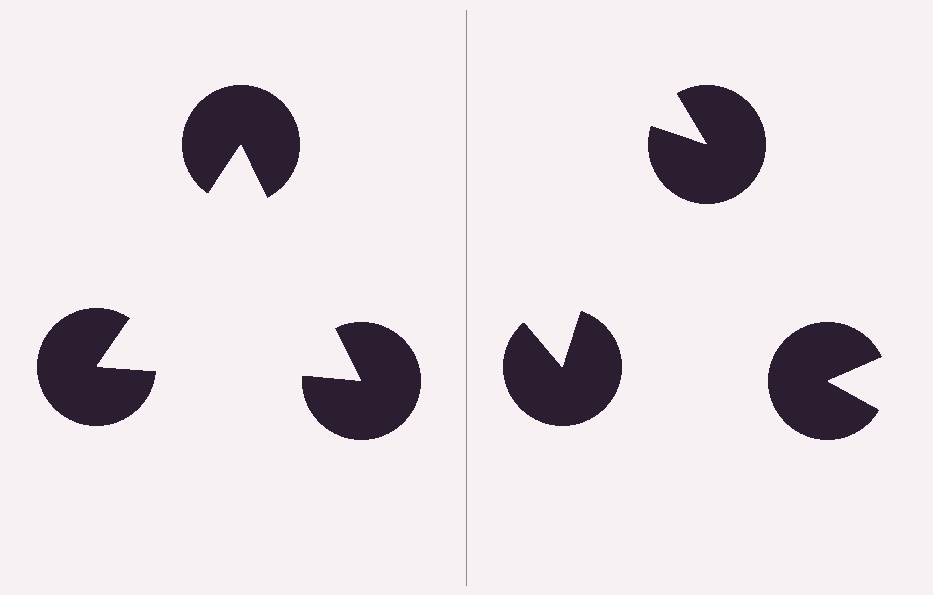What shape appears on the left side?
An illusory triangle.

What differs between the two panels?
The pac-man discs are positioned identically on both sides; only the wedge orientations differ. On the left they align to a triangle; on the right they are misaligned.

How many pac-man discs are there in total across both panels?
6 — 3 on each side.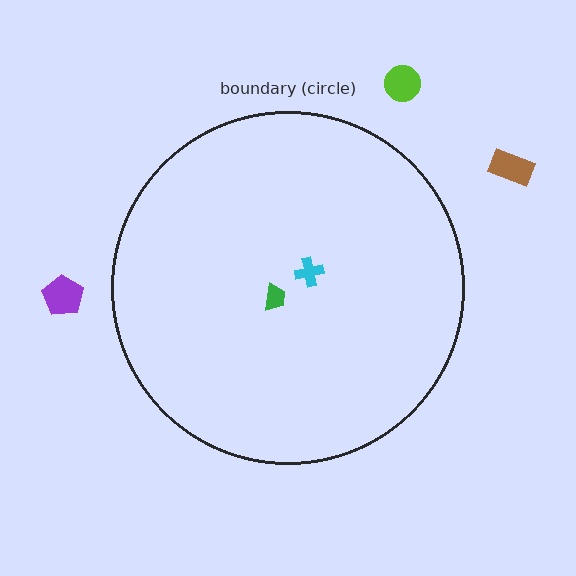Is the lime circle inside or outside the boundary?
Outside.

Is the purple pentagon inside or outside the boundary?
Outside.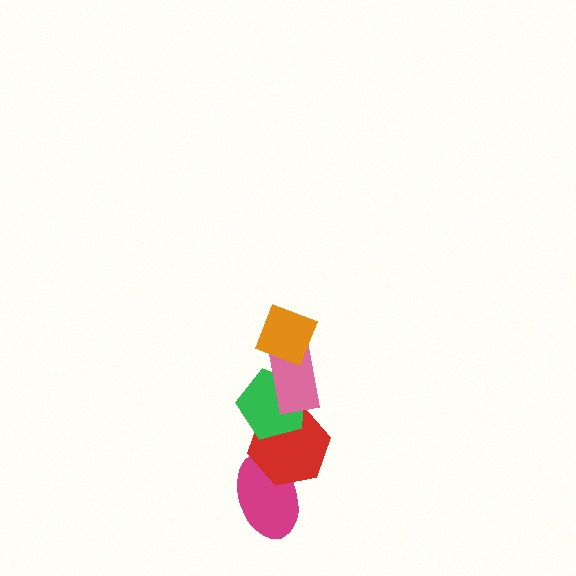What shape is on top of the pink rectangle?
The orange diamond is on top of the pink rectangle.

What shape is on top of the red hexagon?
The green pentagon is on top of the red hexagon.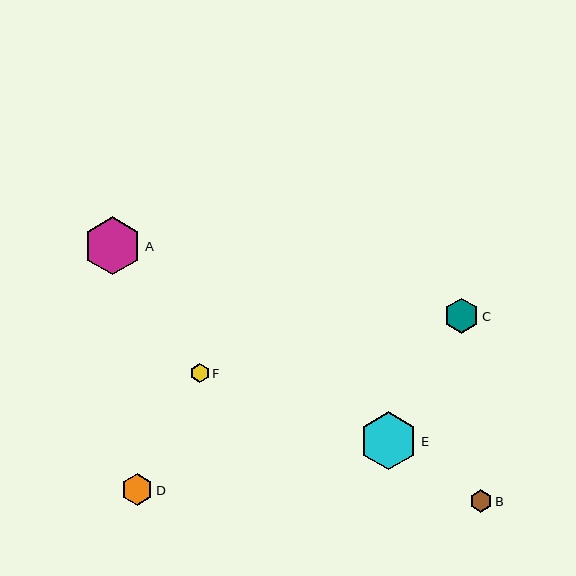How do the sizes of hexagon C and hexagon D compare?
Hexagon C and hexagon D are approximately the same size.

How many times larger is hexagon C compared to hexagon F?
Hexagon C is approximately 1.8 times the size of hexagon F.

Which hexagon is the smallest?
Hexagon F is the smallest with a size of approximately 19 pixels.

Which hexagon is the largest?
Hexagon A is the largest with a size of approximately 58 pixels.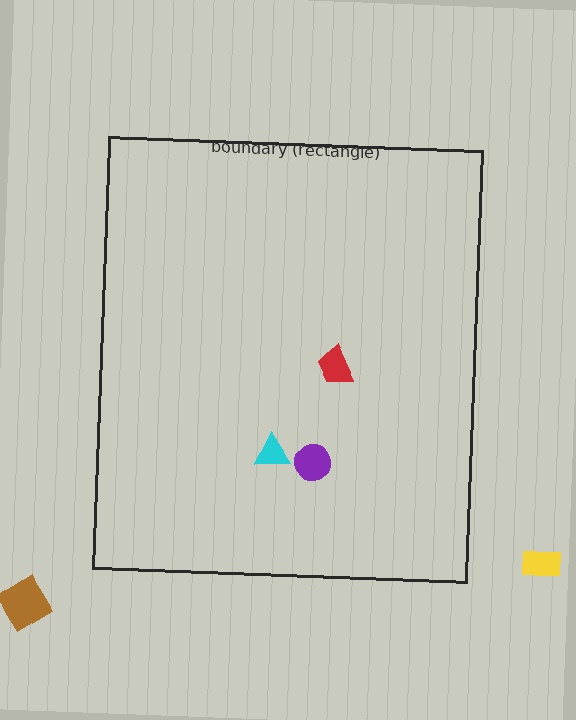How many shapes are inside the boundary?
3 inside, 2 outside.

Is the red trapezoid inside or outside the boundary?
Inside.